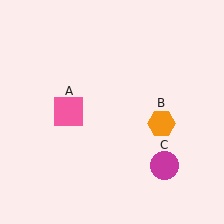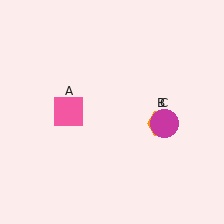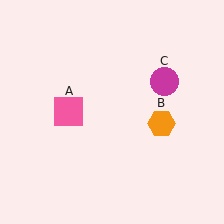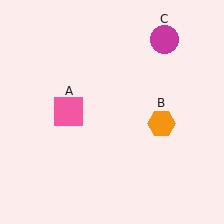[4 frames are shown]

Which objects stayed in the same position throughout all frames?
Pink square (object A) and orange hexagon (object B) remained stationary.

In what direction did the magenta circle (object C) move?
The magenta circle (object C) moved up.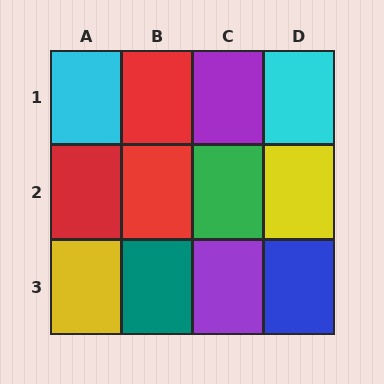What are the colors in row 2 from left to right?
Red, red, green, yellow.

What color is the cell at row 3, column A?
Yellow.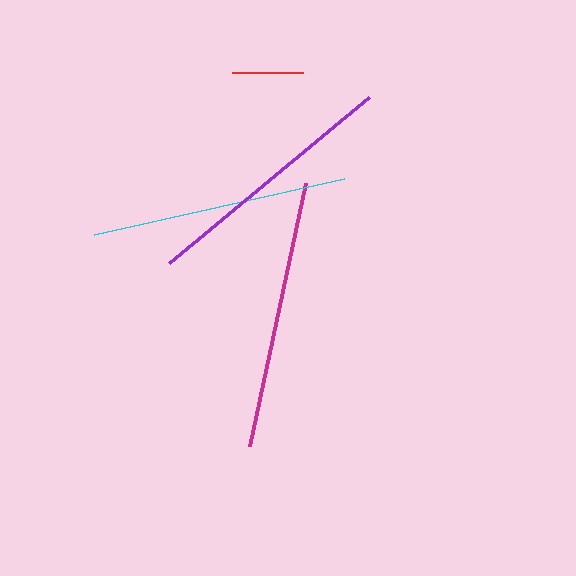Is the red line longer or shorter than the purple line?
The purple line is longer than the red line.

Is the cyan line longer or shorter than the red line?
The cyan line is longer than the red line.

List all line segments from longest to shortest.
From longest to shortest: magenta, purple, cyan, red.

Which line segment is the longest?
The magenta line is the longest at approximately 269 pixels.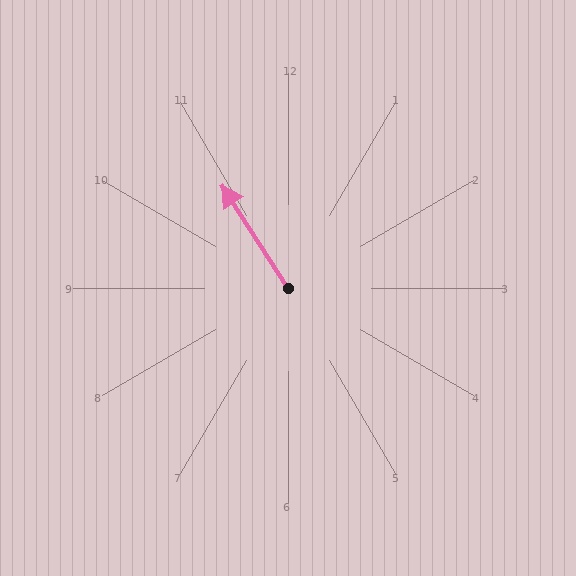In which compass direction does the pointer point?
Northwest.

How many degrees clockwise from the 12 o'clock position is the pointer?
Approximately 327 degrees.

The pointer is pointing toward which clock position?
Roughly 11 o'clock.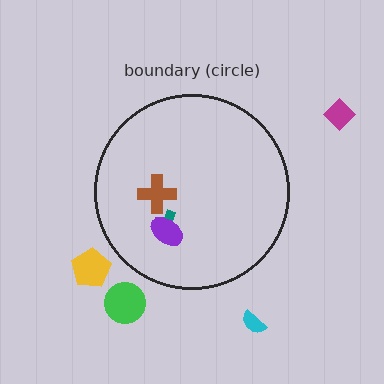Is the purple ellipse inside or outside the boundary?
Inside.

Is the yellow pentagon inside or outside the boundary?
Outside.